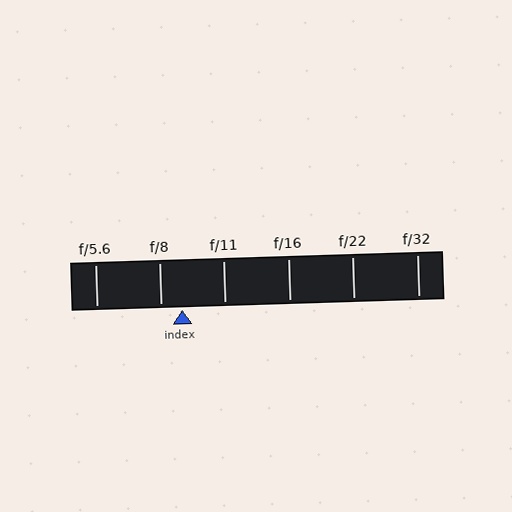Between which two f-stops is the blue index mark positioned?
The index mark is between f/8 and f/11.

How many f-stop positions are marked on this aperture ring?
There are 6 f-stop positions marked.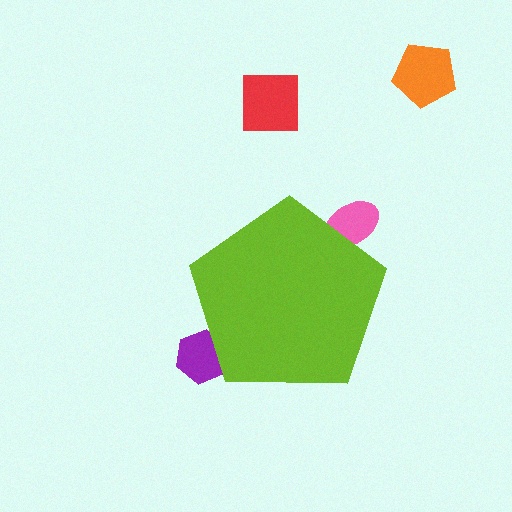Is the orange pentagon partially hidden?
No, the orange pentagon is fully visible.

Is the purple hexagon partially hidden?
Yes, the purple hexagon is partially hidden behind the lime pentagon.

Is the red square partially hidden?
No, the red square is fully visible.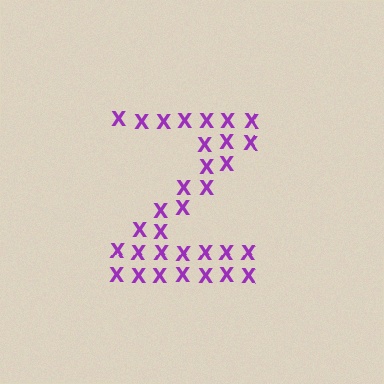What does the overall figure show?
The overall figure shows the letter Z.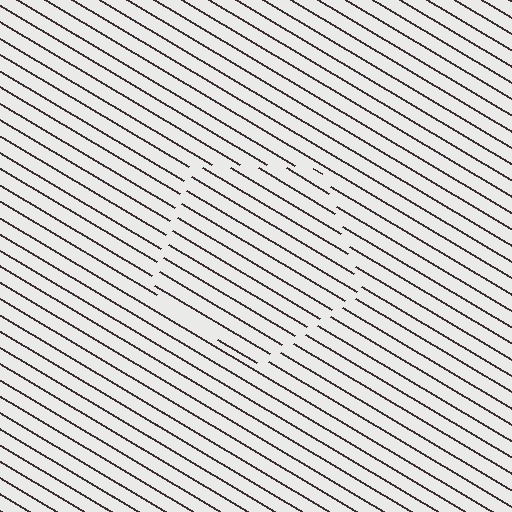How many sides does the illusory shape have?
5 sides — the line-ends trace a pentagon.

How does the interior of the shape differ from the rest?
The interior of the shape contains the same grating, shifted by half a period — the contour is defined by the phase discontinuity where line-ends from the inner and outer gratings abut.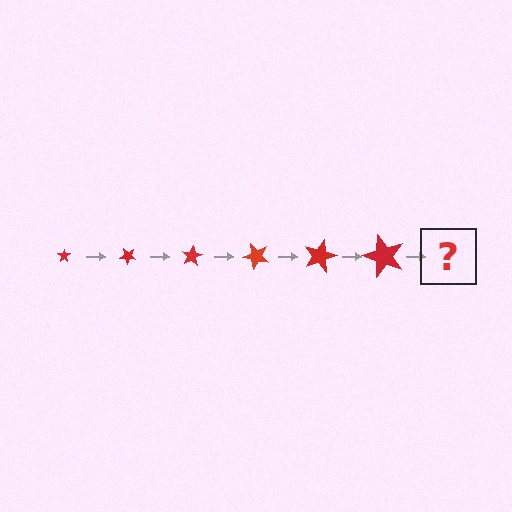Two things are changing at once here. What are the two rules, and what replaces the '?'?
The two rules are that the star grows larger each step and it rotates 40 degrees each step. The '?' should be a star, larger than the previous one and rotated 240 degrees from the start.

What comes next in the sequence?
The next element should be a star, larger than the previous one and rotated 240 degrees from the start.